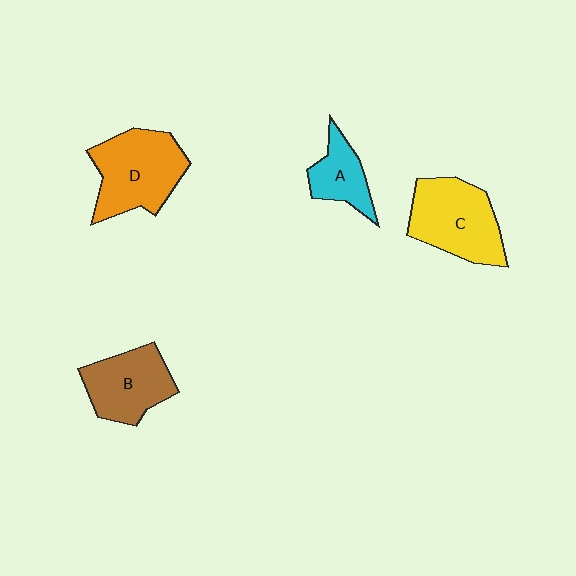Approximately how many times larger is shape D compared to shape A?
Approximately 1.9 times.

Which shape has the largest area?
Shape D (orange).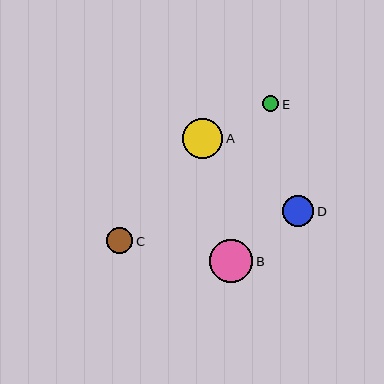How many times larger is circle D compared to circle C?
Circle D is approximately 1.2 times the size of circle C.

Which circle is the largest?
Circle B is the largest with a size of approximately 43 pixels.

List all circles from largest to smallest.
From largest to smallest: B, A, D, C, E.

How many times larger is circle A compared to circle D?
Circle A is approximately 1.3 times the size of circle D.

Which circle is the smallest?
Circle E is the smallest with a size of approximately 16 pixels.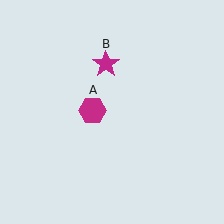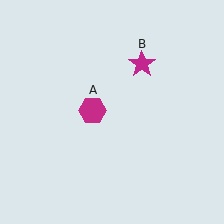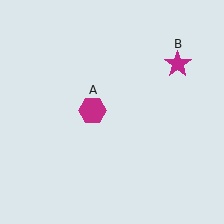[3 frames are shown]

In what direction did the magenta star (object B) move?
The magenta star (object B) moved right.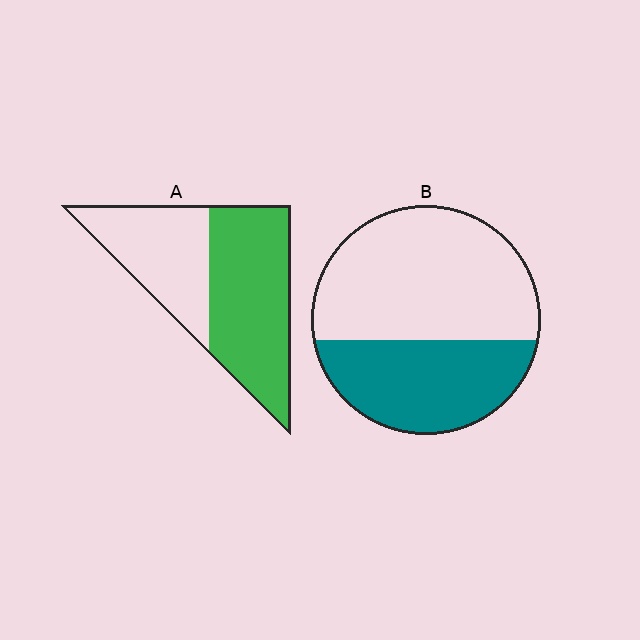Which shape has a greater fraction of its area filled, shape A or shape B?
Shape A.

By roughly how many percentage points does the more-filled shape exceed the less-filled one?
By roughly 20 percentage points (A over B).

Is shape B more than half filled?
No.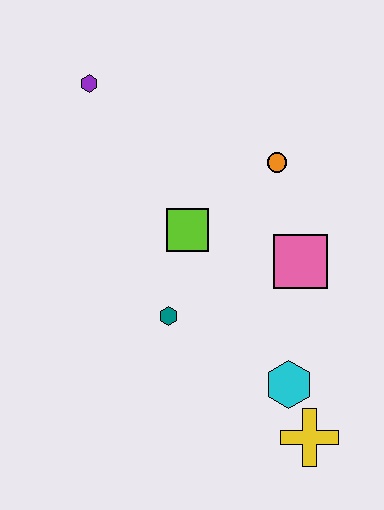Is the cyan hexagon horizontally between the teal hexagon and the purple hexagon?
No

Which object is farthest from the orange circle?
The yellow cross is farthest from the orange circle.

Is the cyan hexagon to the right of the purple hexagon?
Yes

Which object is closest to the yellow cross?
The cyan hexagon is closest to the yellow cross.